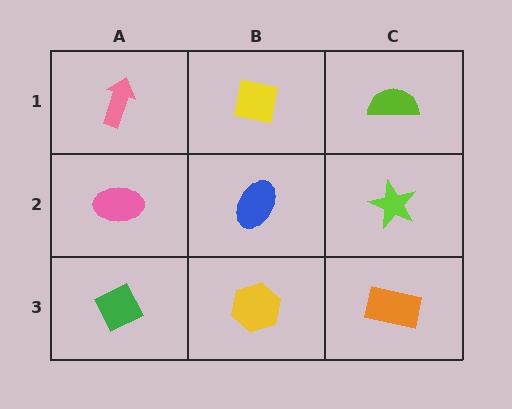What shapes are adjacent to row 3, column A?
A pink ellipse (row 2, column A), a yellow hexagon (row 3, column B).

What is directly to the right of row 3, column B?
An orange rectangle.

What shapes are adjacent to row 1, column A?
A pink ellipse (row 2, column A), a yellow square (row 1, column B).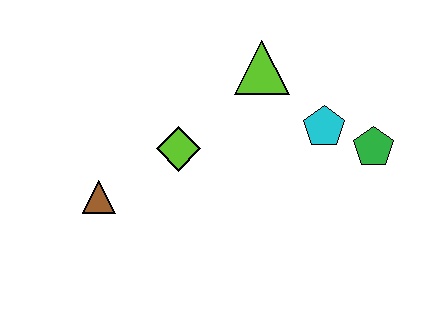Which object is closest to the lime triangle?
The cyan pentagon is closest to the lime triangle.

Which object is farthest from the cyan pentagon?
The brown triangle is farthest from the cyan pentagon.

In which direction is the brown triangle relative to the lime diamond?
The brown triangle is to the left of the lime diamond.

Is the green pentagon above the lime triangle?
No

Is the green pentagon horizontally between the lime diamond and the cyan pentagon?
No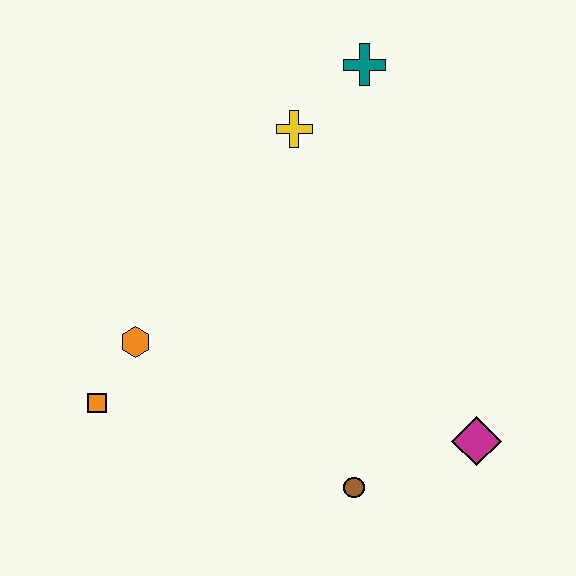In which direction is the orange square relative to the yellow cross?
The orange square is below the yellow cross.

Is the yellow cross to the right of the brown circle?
No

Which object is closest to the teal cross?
The yellow cross is closest to the teal cross.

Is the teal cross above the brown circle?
Yes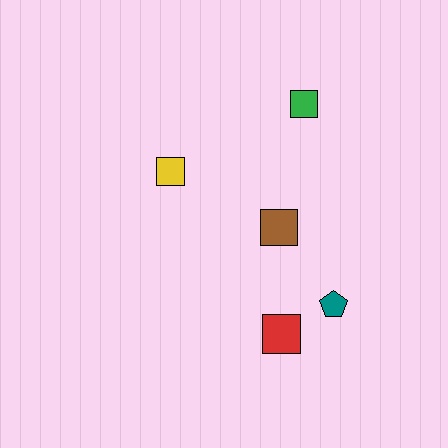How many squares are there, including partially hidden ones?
There are 4 squares.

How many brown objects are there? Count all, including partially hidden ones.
There is 1 brown object.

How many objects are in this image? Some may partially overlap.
There are 5 objects.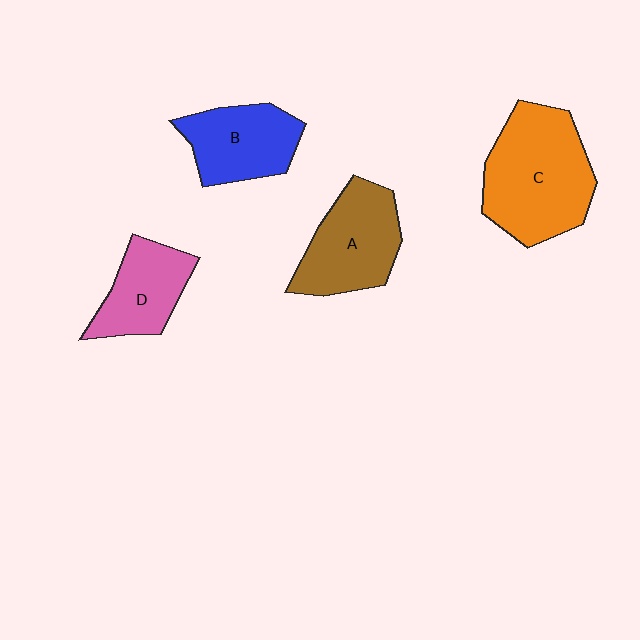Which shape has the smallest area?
Shape D (pink).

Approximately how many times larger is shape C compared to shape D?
Approximately 1.8 times.